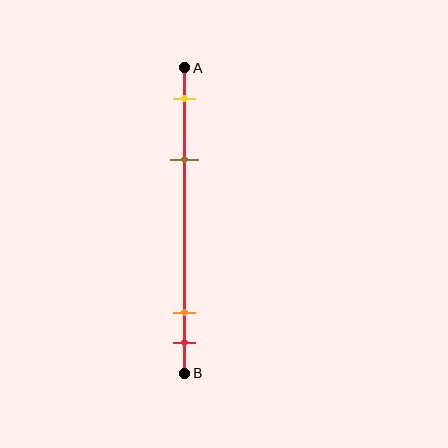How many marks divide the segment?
There are 4 marks dividing the segment.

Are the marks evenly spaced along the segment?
No, the marks are not evenly spaced.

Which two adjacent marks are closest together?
The orange and red marks are the closest adjacent pair.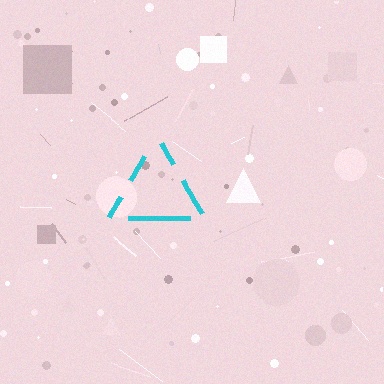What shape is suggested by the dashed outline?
The dashed outline suggests a triangle.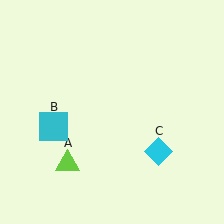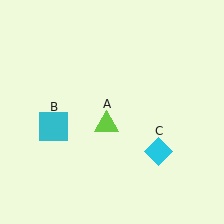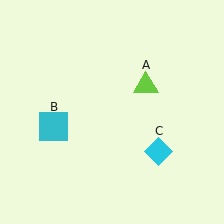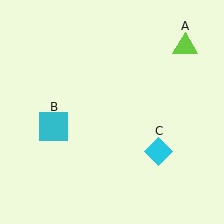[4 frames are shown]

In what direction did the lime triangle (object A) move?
The lime triangle (object A) moved up and to the right.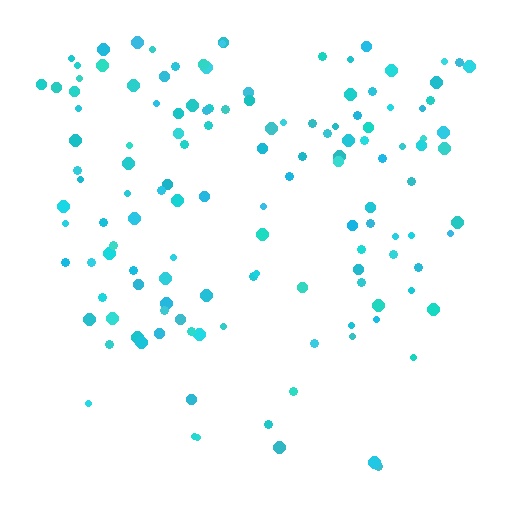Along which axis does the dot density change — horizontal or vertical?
Vertical.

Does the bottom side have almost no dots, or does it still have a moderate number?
Still a moderate number, just noticeably fewer than the top.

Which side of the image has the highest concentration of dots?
The top.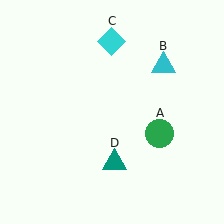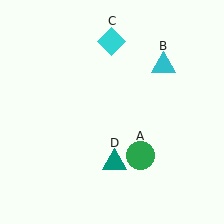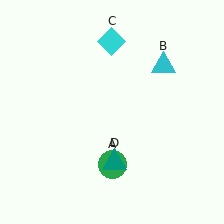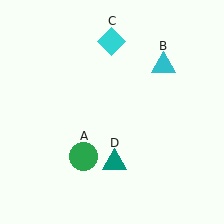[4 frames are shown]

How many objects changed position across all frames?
1 object changed position: green circle (object A).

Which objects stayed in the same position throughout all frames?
Cyan triangle (object B) and cyan diamond (object C) and teal triangle (object D) remained stationary.